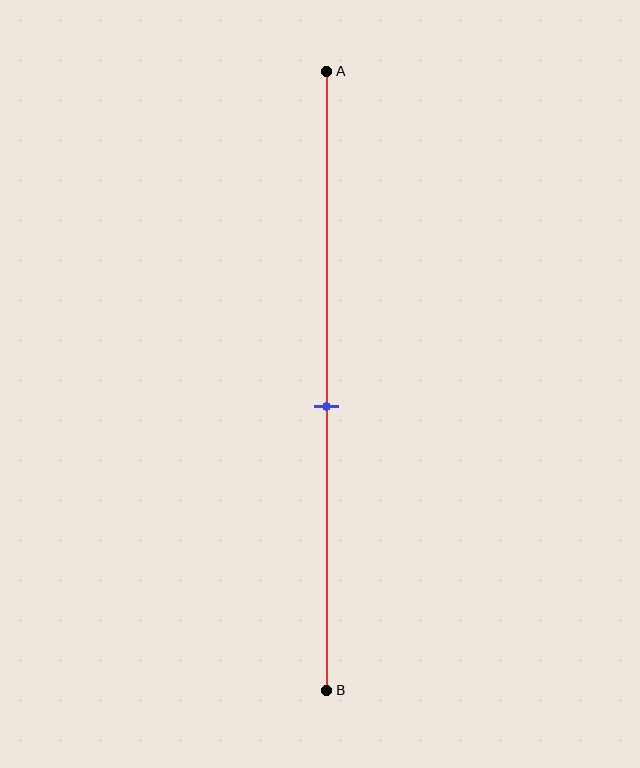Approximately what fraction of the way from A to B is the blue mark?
The blue mark is approximately 55% of the way from A to B.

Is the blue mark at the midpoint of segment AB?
No, the mark is at about 55% from A, not at the 50% midpoint.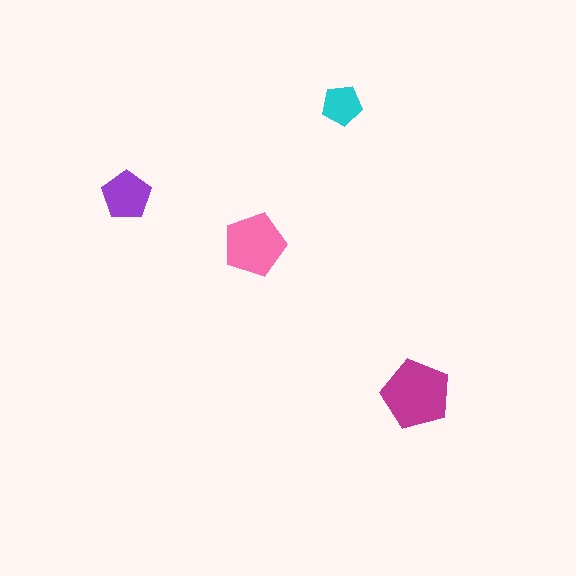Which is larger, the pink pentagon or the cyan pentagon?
The pink one.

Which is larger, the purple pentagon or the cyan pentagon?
The purple one.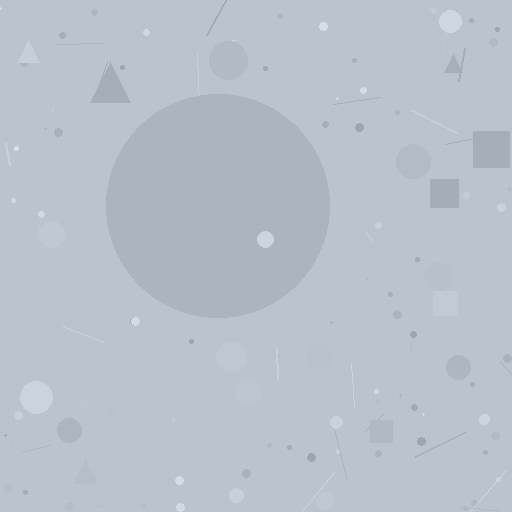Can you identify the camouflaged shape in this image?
The camouflaged shape is a circle.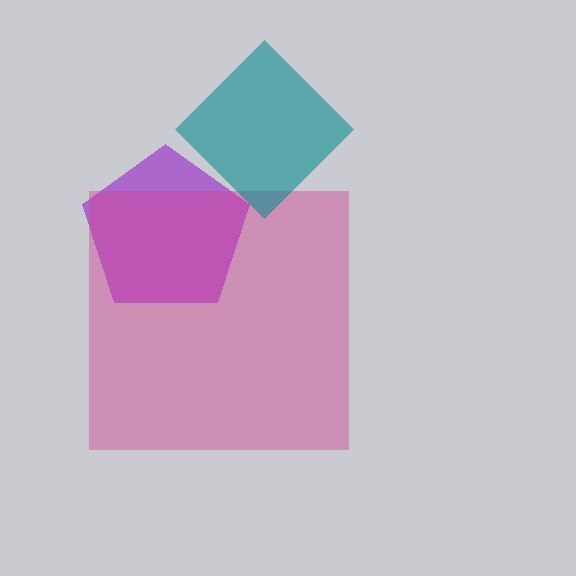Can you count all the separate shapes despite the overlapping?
Yes, there are 3 separate shapes.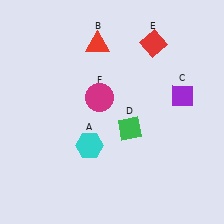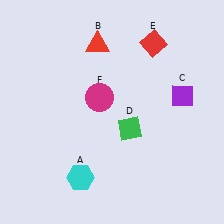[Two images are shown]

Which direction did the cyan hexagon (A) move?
The cyan hexagon (A) moved down.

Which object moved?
The cyan hexagon (A) moved down.